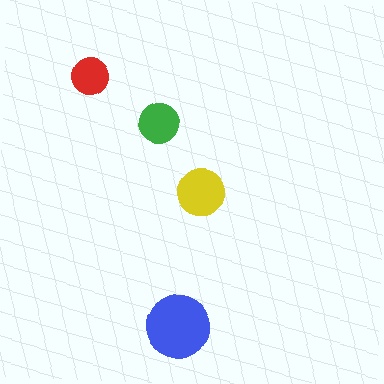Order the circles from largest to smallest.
the blue one, the yellow one, the green one, the red one.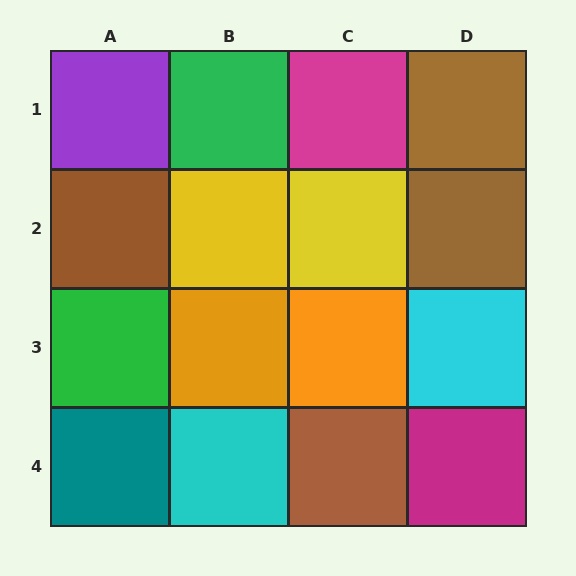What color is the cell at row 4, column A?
Teal.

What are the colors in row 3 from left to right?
Green, orange, orange, cyan.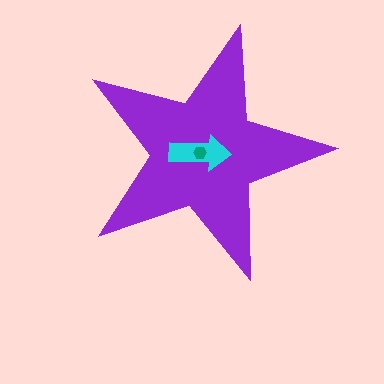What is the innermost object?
The teal hexagon.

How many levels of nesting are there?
3.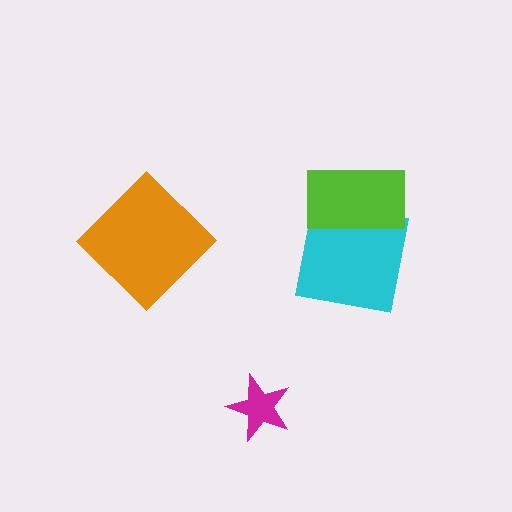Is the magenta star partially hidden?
No, no other shape covers it.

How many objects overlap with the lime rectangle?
1 object overlaps with the lime rectangle.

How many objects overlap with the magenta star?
0 objects overlap with the magenta star.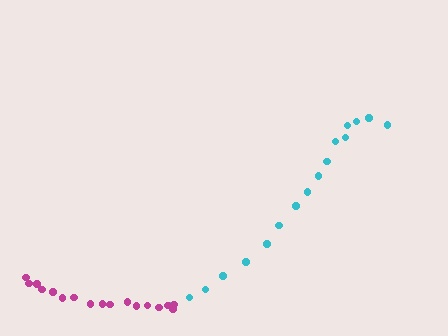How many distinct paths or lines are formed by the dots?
There are 2 distinct paths.